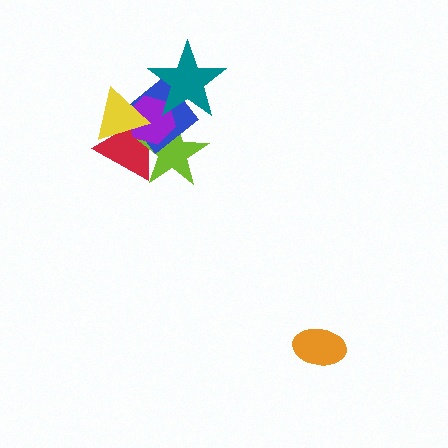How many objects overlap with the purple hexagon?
5 objects overlap with the purple hexagon.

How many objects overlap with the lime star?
3 objects overlap with the lime star.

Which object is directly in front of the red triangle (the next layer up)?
The lime star is directly in front of the red triangle.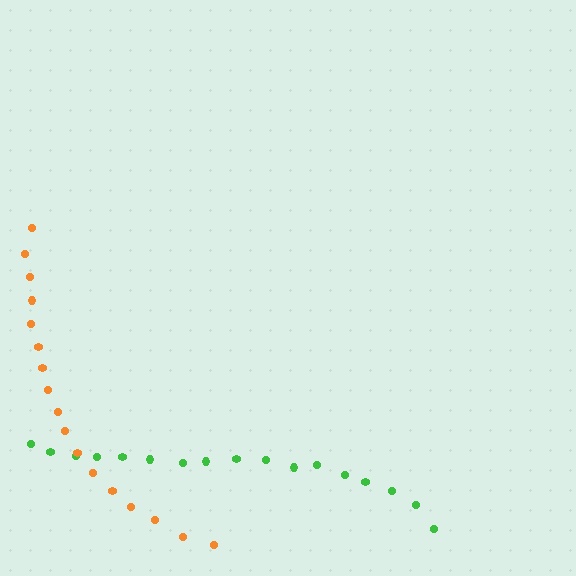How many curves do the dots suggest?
There are 2 distinct paths.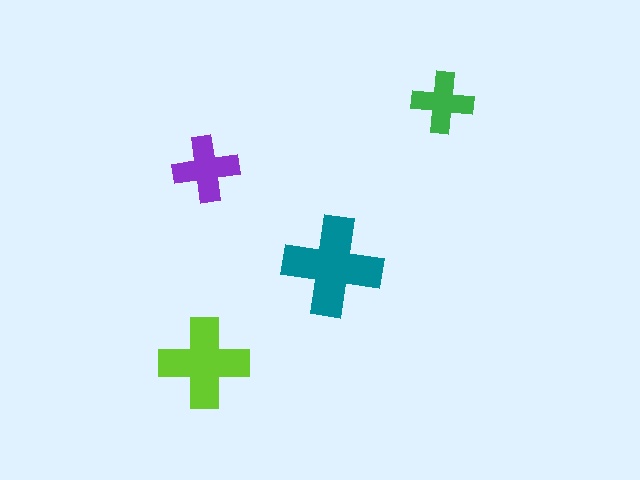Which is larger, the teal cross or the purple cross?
The teal one.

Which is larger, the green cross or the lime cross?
The lime one.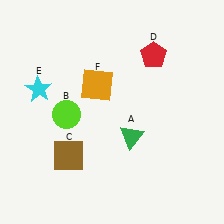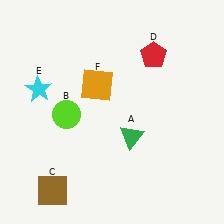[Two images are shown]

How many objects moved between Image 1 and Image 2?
1 object moved between the two images.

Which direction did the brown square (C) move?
The brown square (C) moved down.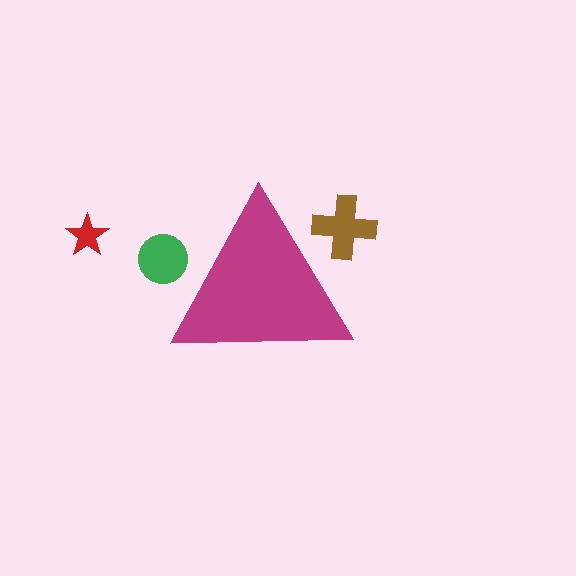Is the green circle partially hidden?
Yes, the green circle is partially hidden behind the magenta triangle.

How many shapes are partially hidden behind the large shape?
2 shapes are partially hidden.